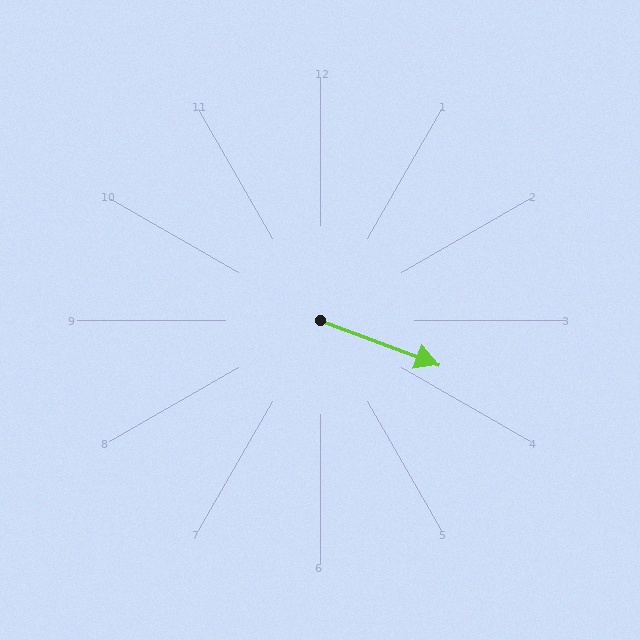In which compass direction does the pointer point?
East.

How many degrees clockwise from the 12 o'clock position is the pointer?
Approximately 111 degrees.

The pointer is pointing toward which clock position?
Roughly 4 o'clock.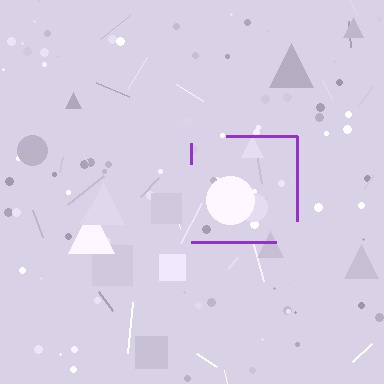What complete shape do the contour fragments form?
The contour fragments form a square.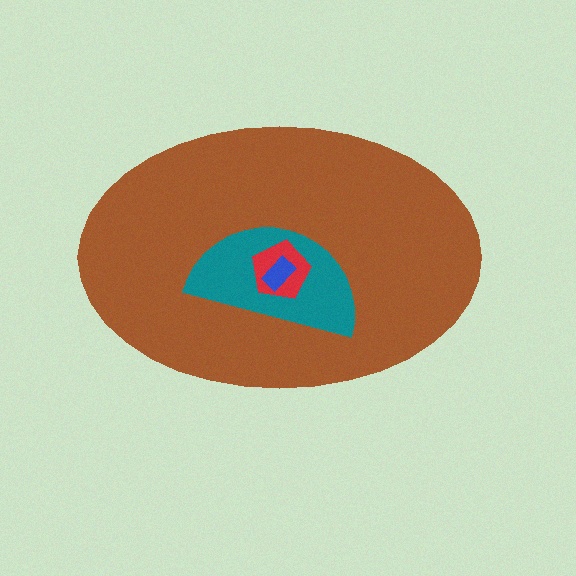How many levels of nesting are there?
4.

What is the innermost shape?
The blue rectangle.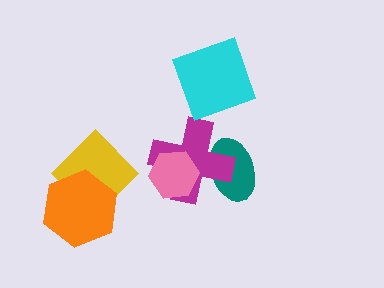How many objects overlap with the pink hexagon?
1 object overlaps with the pink hexagon.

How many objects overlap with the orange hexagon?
1 object overlaps with the orange hexagon.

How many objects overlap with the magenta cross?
2 objects overlap with the magenta cross.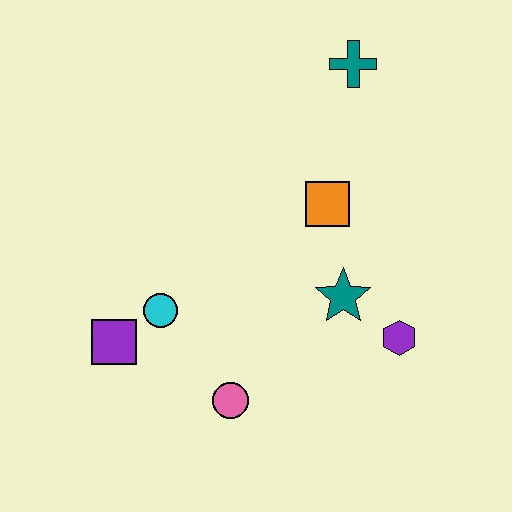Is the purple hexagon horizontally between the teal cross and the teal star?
No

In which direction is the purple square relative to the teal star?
The purple square is to the left of the teal star.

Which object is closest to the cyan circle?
The purple square is closest to the cyan circle.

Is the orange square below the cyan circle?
No